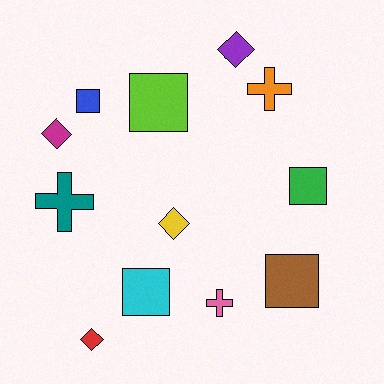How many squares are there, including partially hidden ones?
There are 5 squares.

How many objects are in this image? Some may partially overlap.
There are 12 objects.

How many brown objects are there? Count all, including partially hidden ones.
There is 1 brown object.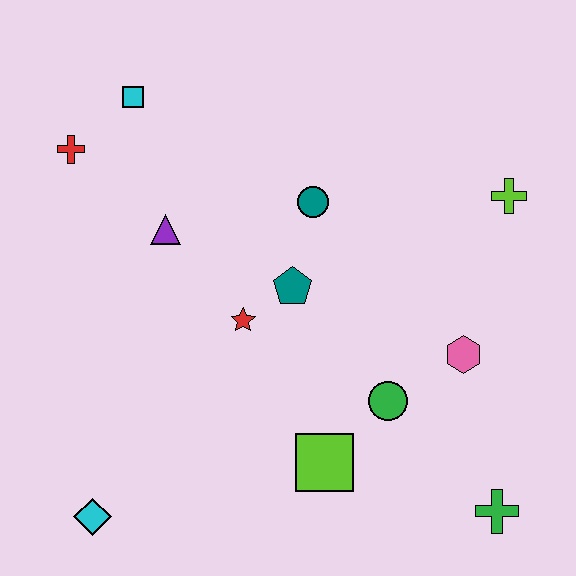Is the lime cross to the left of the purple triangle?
No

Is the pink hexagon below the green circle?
No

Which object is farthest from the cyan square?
The green cross is farthest from the cyan square.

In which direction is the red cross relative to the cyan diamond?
The red cross is above the cyan diamond.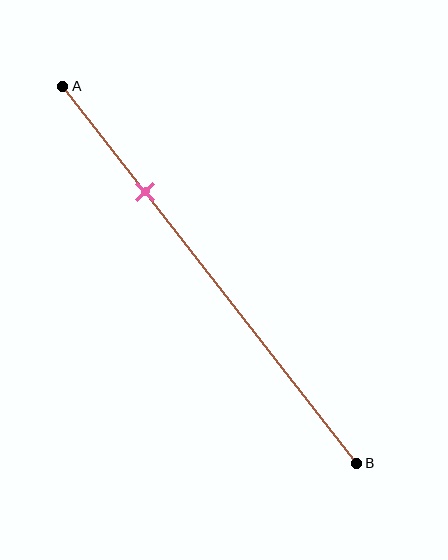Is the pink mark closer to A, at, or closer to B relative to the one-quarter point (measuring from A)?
The pink mark is closer to point B than the one-quarter point of segment AB.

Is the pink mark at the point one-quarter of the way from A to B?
No, the mark is at about 30% from A, not at the 25% one-quarter point.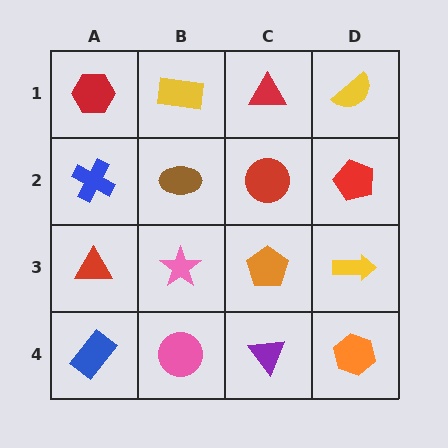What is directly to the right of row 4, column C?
An orange hexagon.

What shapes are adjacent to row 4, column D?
A yellow arrow (row 3, column D), a purple triangle (row 4, column C).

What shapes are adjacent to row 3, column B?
A brown ellipse (row 2, column B), a pink circle (row 4, column B), a red triangle (row 3, column A), an orange pentagon (row 3, column C).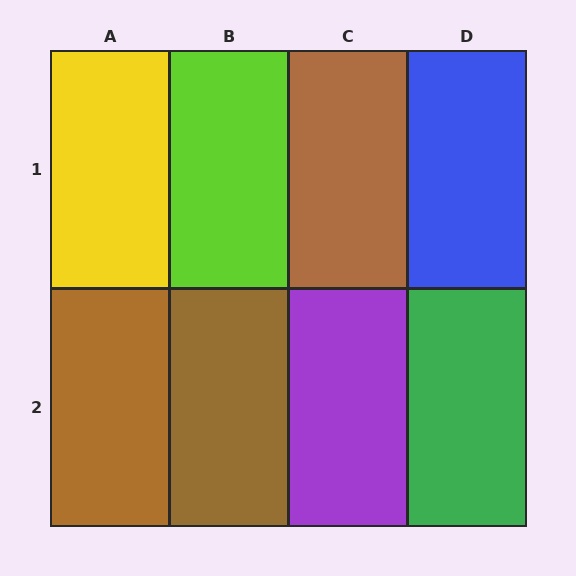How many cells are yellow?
1 cell is yellow.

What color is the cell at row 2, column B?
Brown.